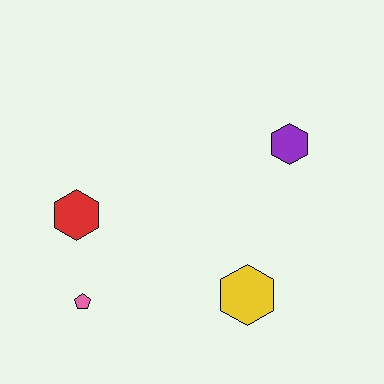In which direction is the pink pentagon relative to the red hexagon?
The pink pentagon is below the red hexagon.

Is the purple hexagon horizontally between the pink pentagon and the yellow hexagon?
No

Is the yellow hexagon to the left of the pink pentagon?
No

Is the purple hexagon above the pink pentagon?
Yes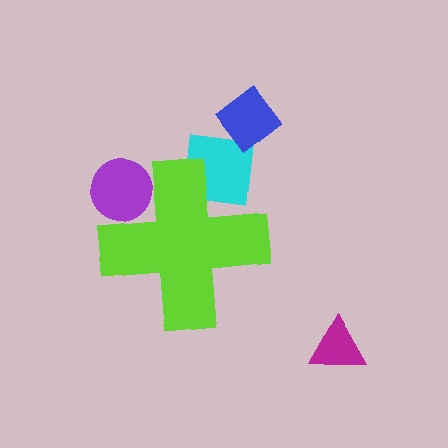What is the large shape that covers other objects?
A lime cross.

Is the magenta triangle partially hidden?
No, the magenta triangle is fully visible.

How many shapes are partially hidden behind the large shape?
2 shapes are partially hidden.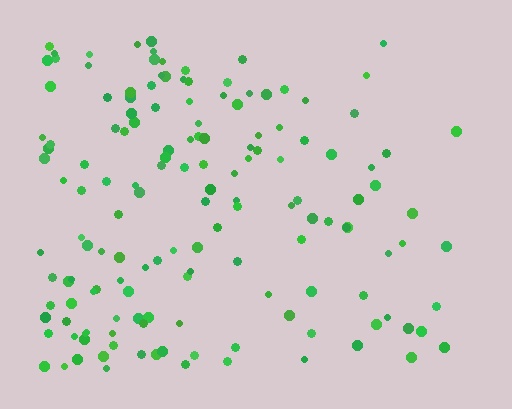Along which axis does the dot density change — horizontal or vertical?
Horizontal.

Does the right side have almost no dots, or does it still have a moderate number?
Still a moderate number, just noticeably fewer than the left.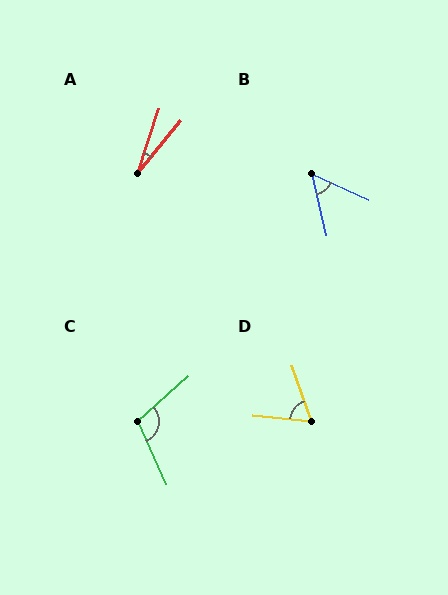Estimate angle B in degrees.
Approximately 53 degrees.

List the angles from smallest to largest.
A (21°), B (53°), D (65°), C (108°).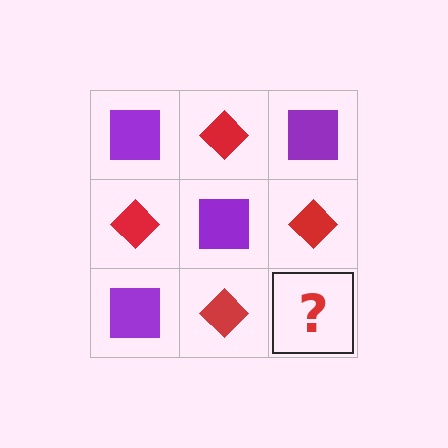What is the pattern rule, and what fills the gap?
The rule is that it alternates purple square and red diamond in a checkerboard pattern. The gap should be filled with a purple square.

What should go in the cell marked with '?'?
The missing cell should contain a purple square.